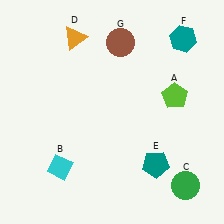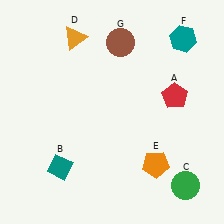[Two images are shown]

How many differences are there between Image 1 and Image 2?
There are 3 differences between the two images.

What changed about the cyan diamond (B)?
In Image 1, B is cyan. In Image 2, it changed to teal.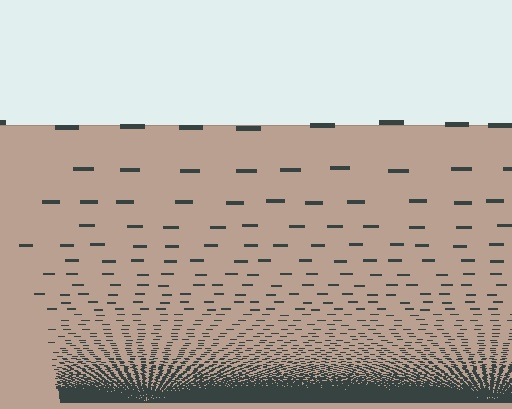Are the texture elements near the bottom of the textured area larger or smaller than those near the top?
Smaller. The gradient is inverted — elements near the bottom are smaller and denser.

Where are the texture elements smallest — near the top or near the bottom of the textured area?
Near the bottom.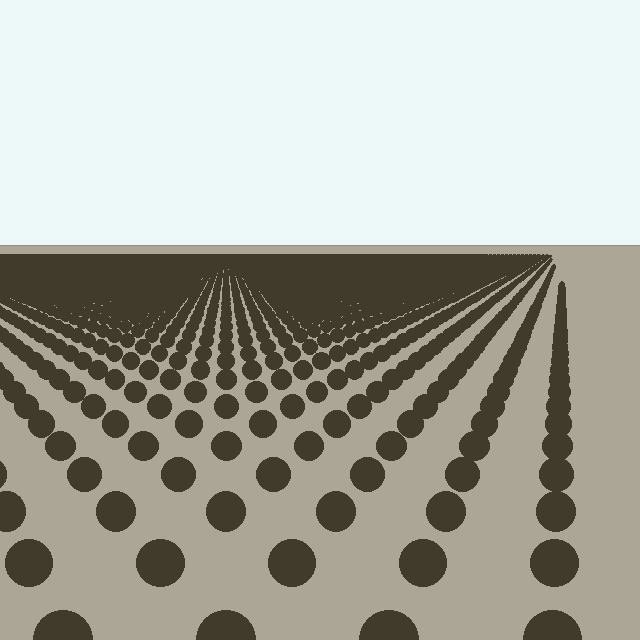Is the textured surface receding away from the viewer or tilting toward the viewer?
The surface is receding away from the viewer. Texture elements get smaller and denser toward the top.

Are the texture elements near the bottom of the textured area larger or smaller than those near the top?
Larger. Near the bottom, elements are closer to the viewer and appear at a bigger on-screen size.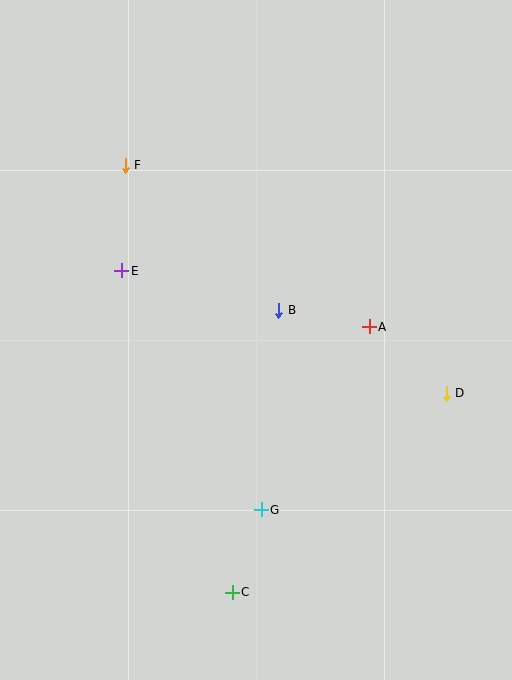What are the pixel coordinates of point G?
Point G is at (261, 510).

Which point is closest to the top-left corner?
Point F is closest to the top-left corner.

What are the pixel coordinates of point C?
Point C is at (232, 592).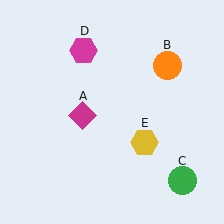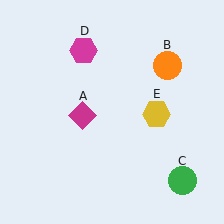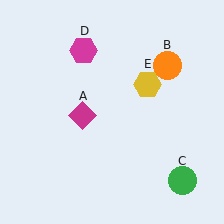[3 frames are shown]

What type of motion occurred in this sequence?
The yellow hexagon (object E) rotated counterclockwise around the center of the scene.